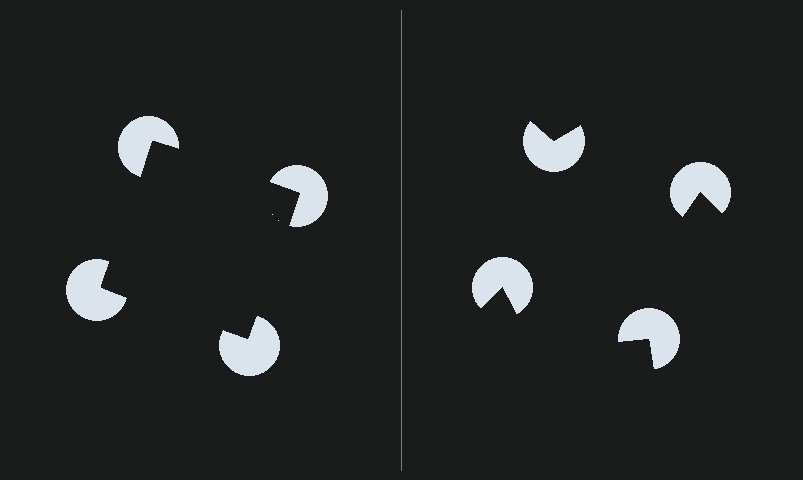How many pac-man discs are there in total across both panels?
8 — 4 on each side.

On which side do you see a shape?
An illusory square appears on the left side. On the right side the wedge cuts are rotated, so no coherent shape forms.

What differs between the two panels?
The pac-man discs are positioned identically on both sides; only the wedge orientations differ. On the left they align to a square; on the right they are misaligned.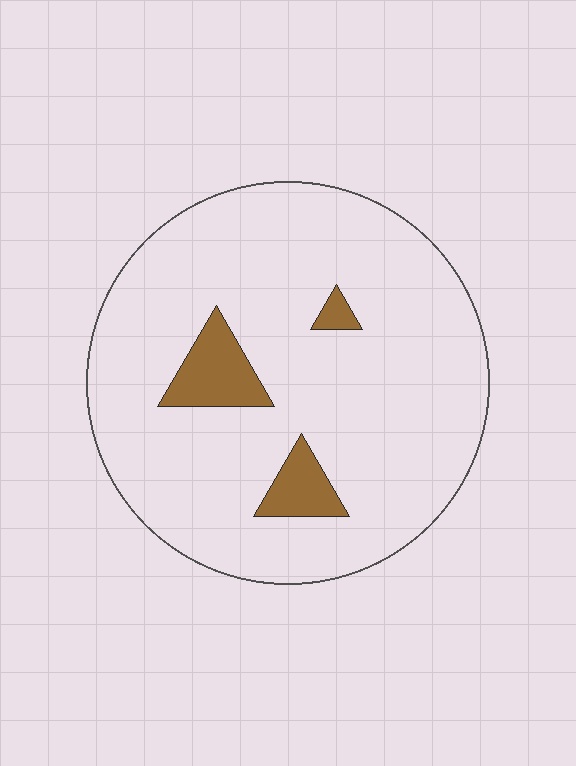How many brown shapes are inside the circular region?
3.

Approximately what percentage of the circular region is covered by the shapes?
Approximately 10%.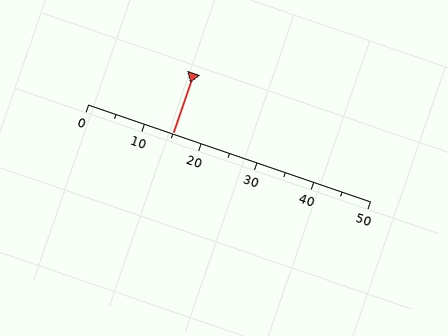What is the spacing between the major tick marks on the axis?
The major ticks are spaced 10 apart.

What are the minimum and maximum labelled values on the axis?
The axis runs from 0 to 50.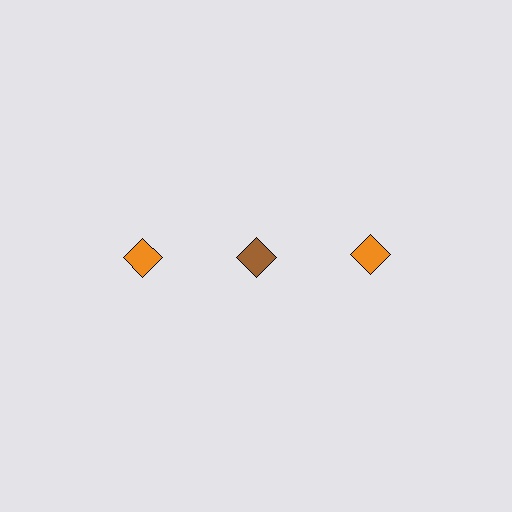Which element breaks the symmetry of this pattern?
The brown diamond in the top row, second from left column breaks the symmetry. All other shapes are orange diamonds.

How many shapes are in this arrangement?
There are 3 shapes arranged in a grid pattern.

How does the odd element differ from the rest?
It has a different color: brown instead of orange.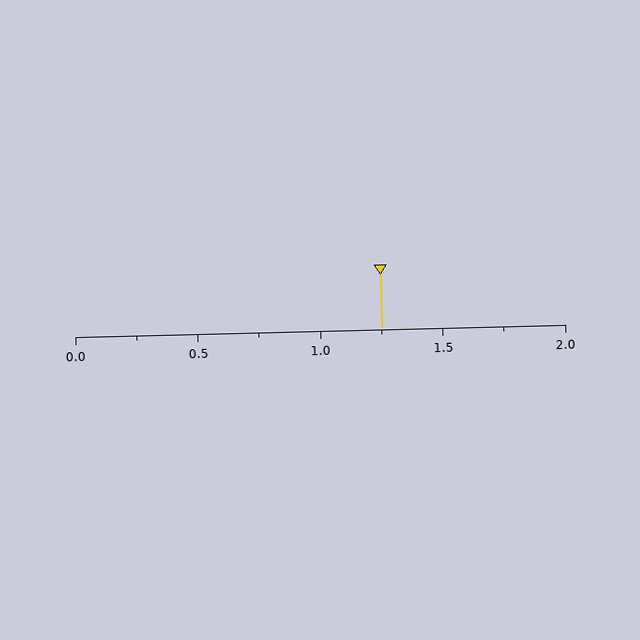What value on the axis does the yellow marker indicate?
The marker indicates approximately 1.25.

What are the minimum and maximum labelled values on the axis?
The axis runs from 0.0 to 2.0.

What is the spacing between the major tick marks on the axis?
The major ticks are spaced 0.5 apart.